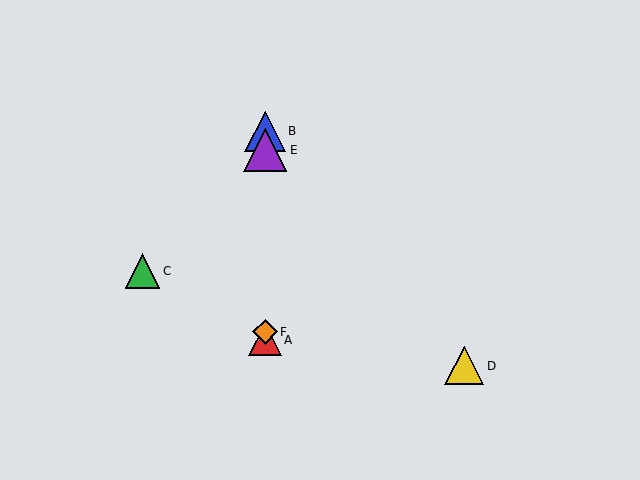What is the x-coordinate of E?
Object E is at x≈265.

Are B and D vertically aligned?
No, B is at x≈265 and D is at x≈464.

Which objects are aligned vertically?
Objects A, B, E, F are aligned vertically.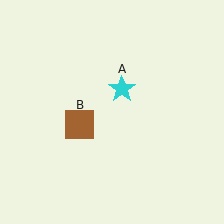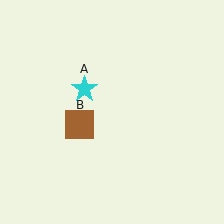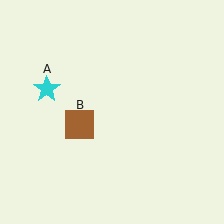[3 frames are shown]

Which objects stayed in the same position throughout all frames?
Brown square (object B) remained stationary.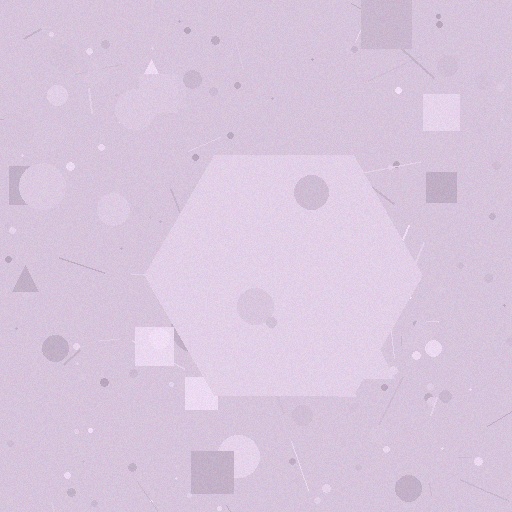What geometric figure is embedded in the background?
A hexagon is embedded in the background.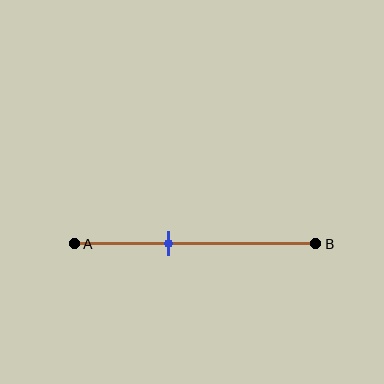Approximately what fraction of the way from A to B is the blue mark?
The blue mark is approximately 40% of the way from A to B.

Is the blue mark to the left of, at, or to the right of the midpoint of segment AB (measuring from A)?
The blue mark is to the left of the midpoint of segment AB.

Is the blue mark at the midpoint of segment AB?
No, the mark is at about 40% from A, not at the 50% midpoint.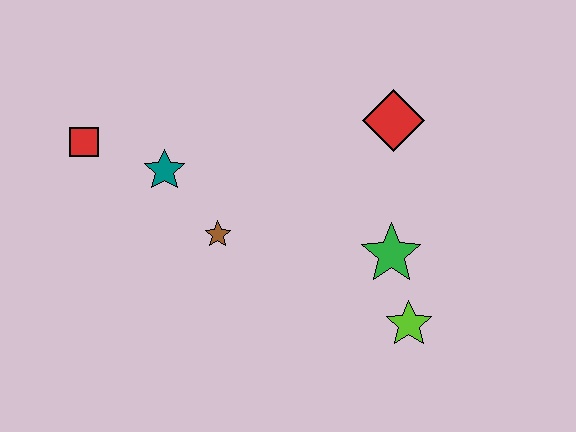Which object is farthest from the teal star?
The lime star is farthest from the teal star.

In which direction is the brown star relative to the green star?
The brown star is to the left of the green star.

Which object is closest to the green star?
The lime star is closest to the green star.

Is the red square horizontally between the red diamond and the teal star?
No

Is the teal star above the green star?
Yes